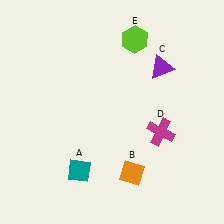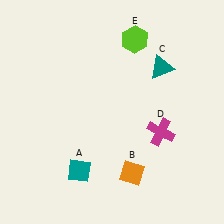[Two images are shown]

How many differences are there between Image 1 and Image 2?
There is 1 difference between the two images.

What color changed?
The triangle (C) changed from purple in Image 1 to teal in Image 2.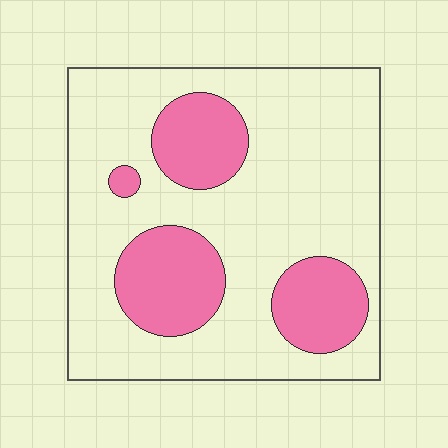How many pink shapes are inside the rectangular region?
4.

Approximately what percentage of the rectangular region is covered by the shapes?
Approximately 25%.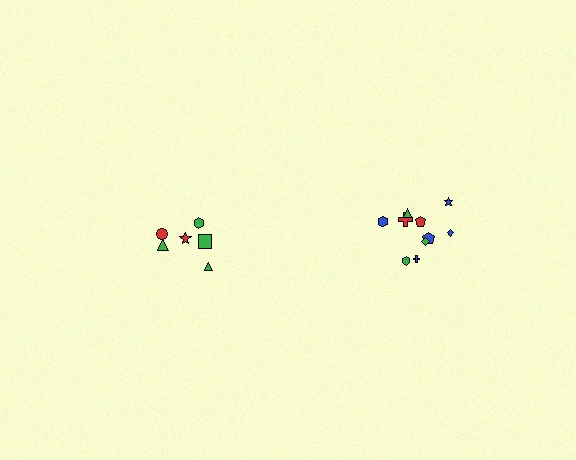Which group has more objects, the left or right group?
The right group.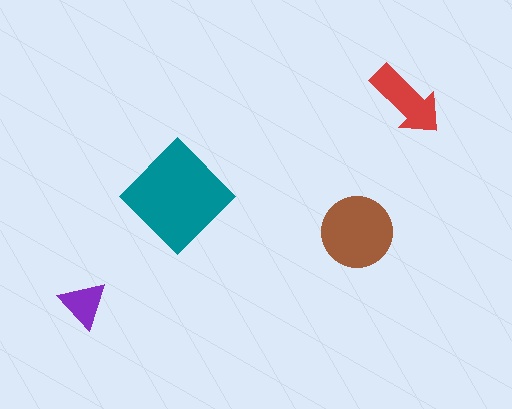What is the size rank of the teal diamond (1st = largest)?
1st.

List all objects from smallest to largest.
The purple triangle, the red arrow, the brown circle, the teal diamond.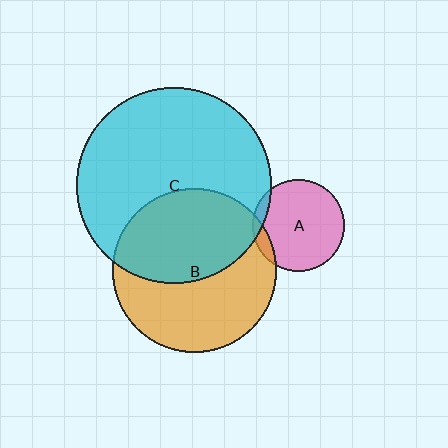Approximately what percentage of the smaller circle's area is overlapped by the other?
Approximately 5%.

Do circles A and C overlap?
Yes.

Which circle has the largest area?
Circle C (cyan).